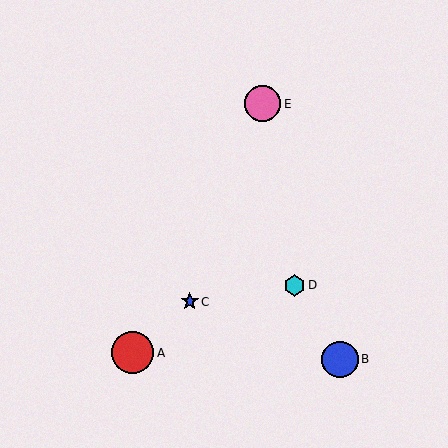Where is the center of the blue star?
The center of the blue star is at (190, 302).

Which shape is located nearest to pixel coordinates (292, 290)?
The cyan hexagon (labeled D) at (294, 285) is nearest to that location.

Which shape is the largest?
The red circle (labeled A) is the largest.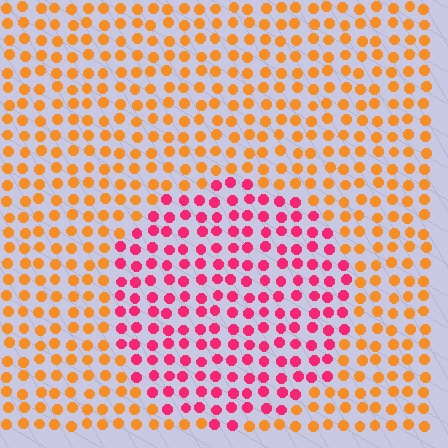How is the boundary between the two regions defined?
The boundary is defined purely by a slight shift in hue (about 53 degrees). Spacing, size, and orientation are identical on both sides.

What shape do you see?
I see a circle.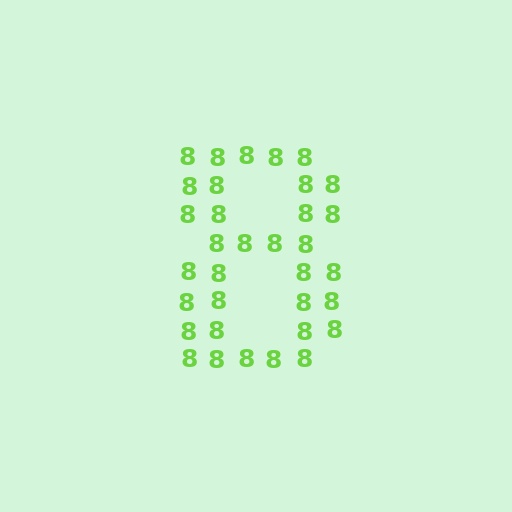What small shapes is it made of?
It is made of small digit 8's.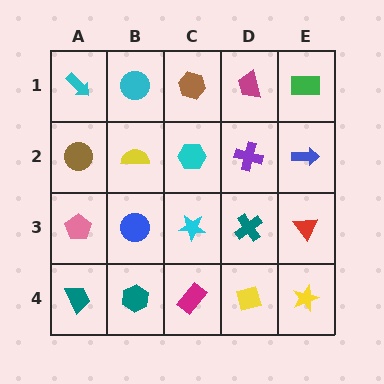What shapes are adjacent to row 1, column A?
A brown circle (row 2, column A), a cyan circle (row 1, column B).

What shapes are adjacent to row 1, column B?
A yellow semicircle (row 2, column B), a cyan arrow (row 1, column A), a brown hexagon (row 1, column C).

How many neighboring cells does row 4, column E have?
2.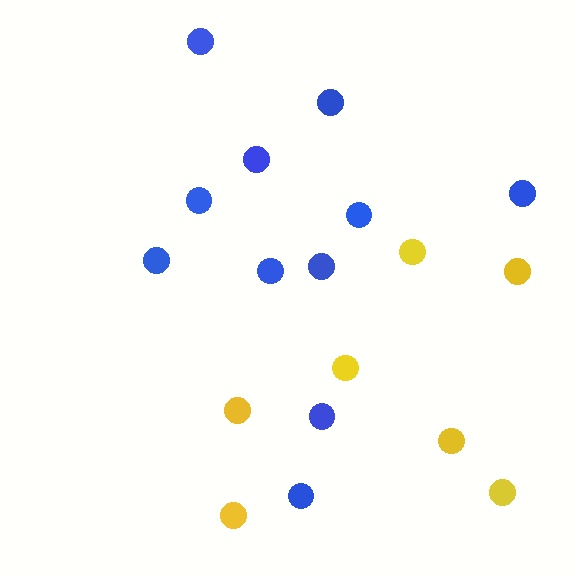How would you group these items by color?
There are 2 groups: one group of blue circles (11) and one group of yellow circles (7).